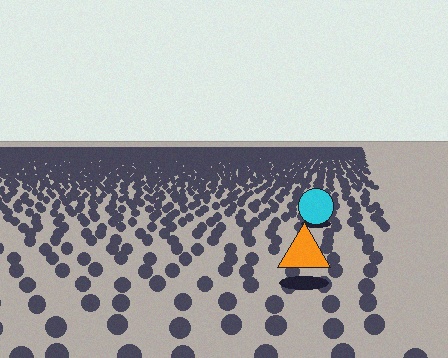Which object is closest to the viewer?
The orange triangle is closest. The texture marks near it are larger and more spread out.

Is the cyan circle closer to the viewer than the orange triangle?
No. The orange triangle is closer — you can tell from the texture gradient: the ground texture is coarser near it.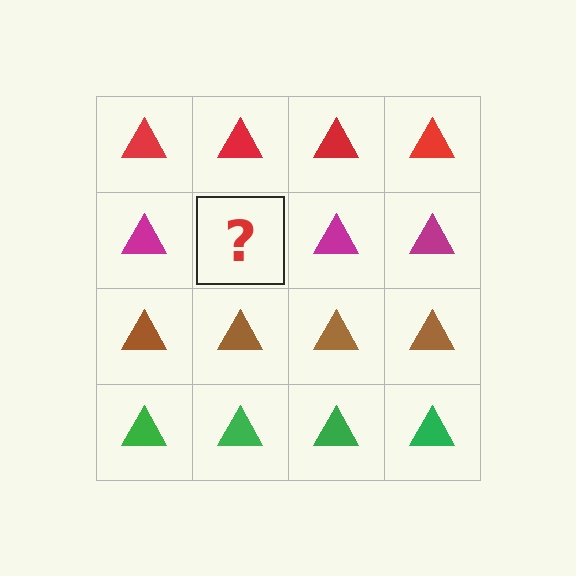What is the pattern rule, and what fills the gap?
The rule is that each row has a consistent color. The gap should be filled with a magenta triangle.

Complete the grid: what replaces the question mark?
The question mark should be replaced with a magenta triangle.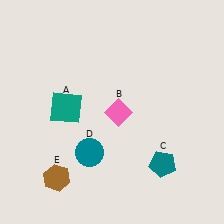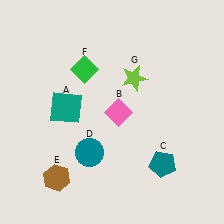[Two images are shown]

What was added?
A green diamond (F), a lime star (G) were added in Image 2.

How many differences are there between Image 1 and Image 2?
There are 2 differences between the two images.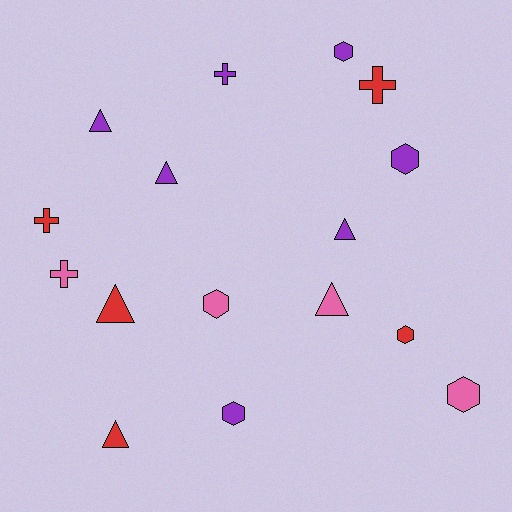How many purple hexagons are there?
There are 3 purple hexagons.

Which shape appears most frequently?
Triangle, with 6 objects.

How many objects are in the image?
There are 16 objects.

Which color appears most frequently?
Purple, with 7 objects.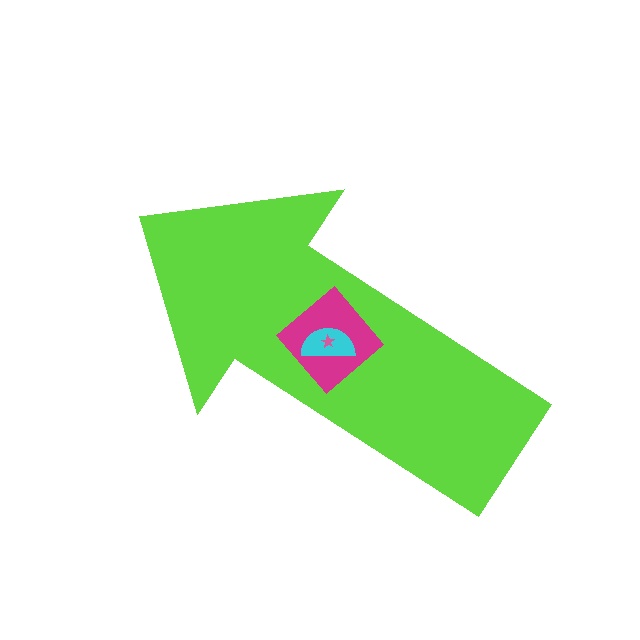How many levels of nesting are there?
4.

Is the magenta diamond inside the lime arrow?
Yes.